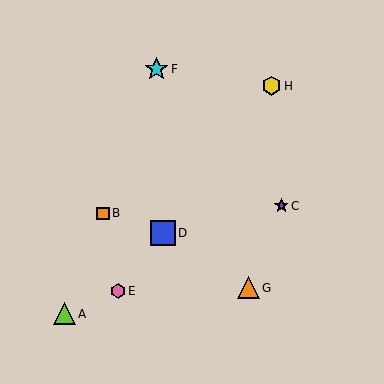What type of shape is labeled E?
Shape E is a pink hexagon.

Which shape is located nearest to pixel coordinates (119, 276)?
The pink hexagon (labeled E) at (118, 291) is nearest to that location.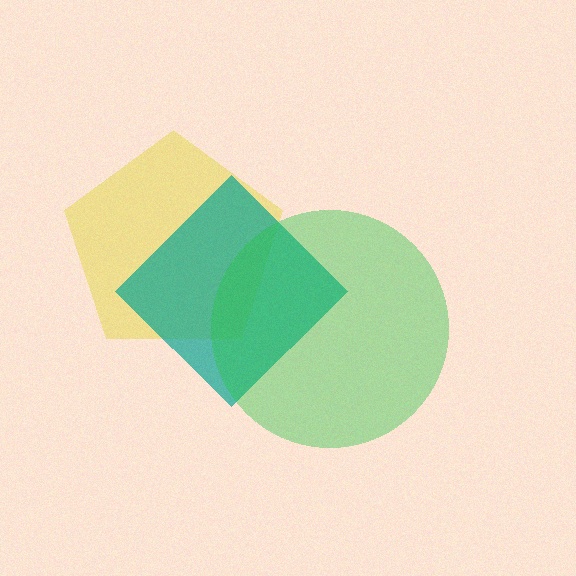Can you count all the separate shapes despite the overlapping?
Yes, there are 3 separate shapes.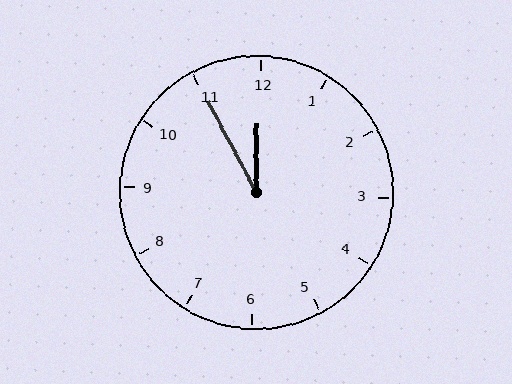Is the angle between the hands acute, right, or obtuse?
It is acute.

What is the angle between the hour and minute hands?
Approximately 28 degrees.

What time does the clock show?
11:55.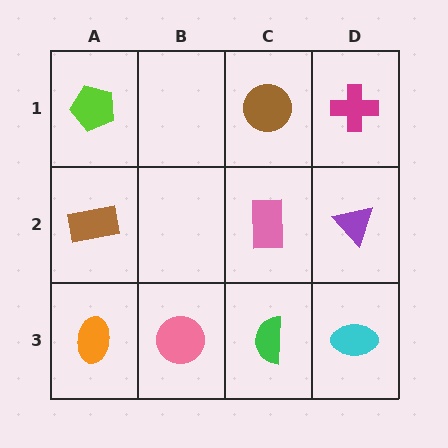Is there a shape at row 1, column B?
No, that cell is empty.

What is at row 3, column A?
An orange ellipse.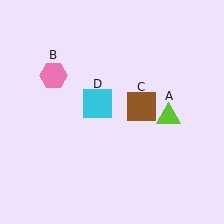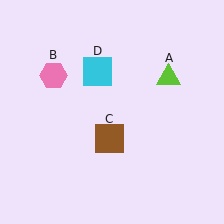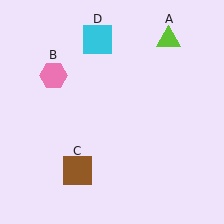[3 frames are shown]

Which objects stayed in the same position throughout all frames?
Pink hexagon (object B) remained stationary.